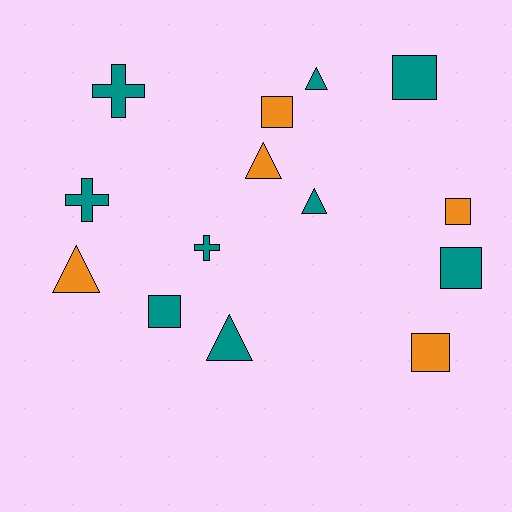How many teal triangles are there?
There are 3 teal triangles.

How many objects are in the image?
There are 14 objects.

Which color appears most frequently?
Teal, with 9 objects.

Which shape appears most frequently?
Square, with 6 objects.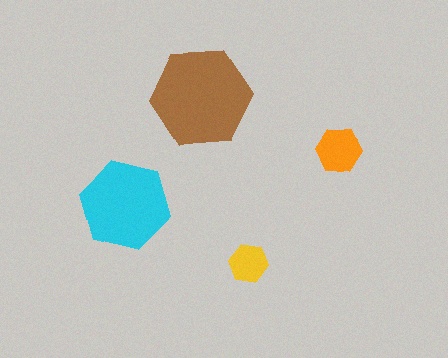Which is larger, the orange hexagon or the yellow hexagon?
The orange one.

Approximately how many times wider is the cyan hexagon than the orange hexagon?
About 2 times wider.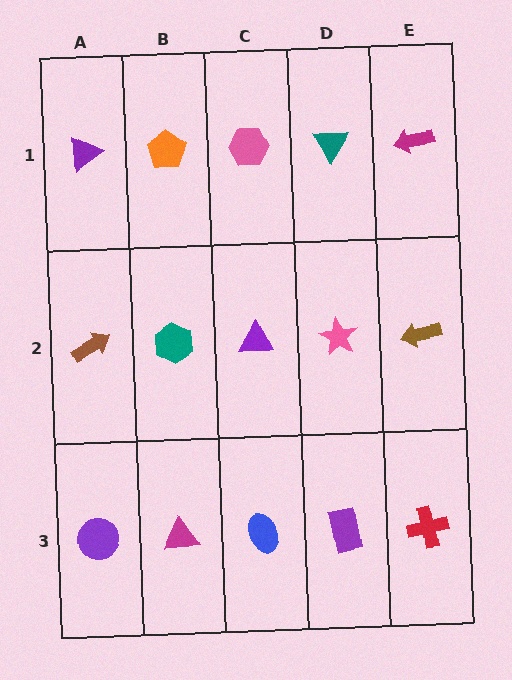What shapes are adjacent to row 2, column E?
A magenta arrow (row 1, column E), a red cross (row 3, column E), a pink star (row 2, column D).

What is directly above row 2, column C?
A pink hexagon.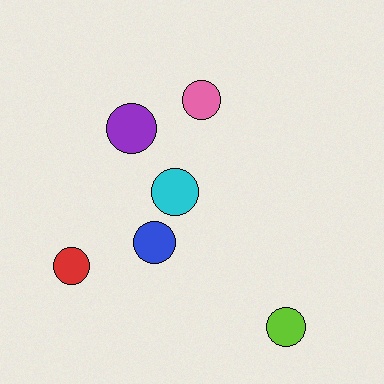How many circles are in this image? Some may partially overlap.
There are 6 circles.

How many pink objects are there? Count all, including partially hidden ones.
There is 1 pink object.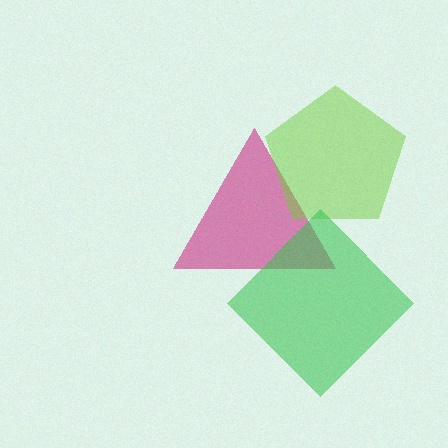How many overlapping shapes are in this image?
There are 3 overlapping shapes in the image.